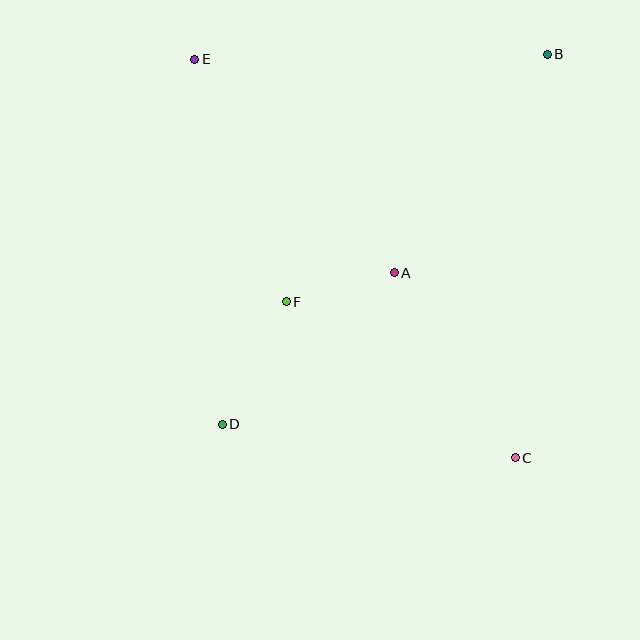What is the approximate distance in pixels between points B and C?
The distance between B and C is approximately 405 pixels.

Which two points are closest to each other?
Points A and F are closest to each other.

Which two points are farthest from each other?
Points C and E are farthest from each other.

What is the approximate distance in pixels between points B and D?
The distance between B and D is approximately 493 pixels.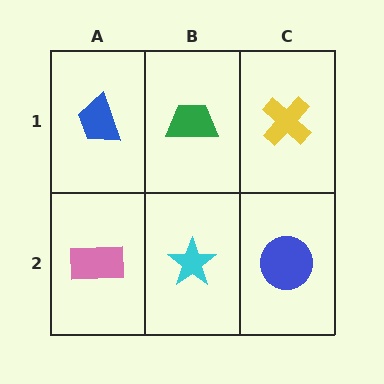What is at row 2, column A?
A pink rectangle.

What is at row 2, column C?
A blue circle.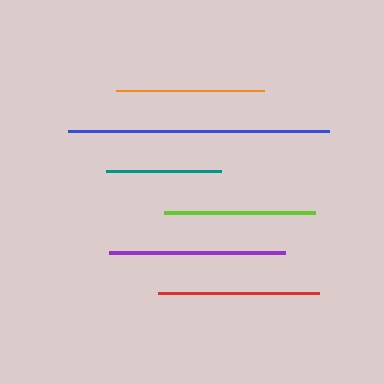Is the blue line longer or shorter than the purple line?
The blue line is longer than the purple line.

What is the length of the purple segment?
The purple segment is approximately 177 pixels long.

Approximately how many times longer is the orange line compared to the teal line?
The orange line is approximately 1.3 times the length of the teal line.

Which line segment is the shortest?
The teal line is the shortest at approximately 115 pixels.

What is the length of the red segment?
The red segment is approximately 161 pixels long.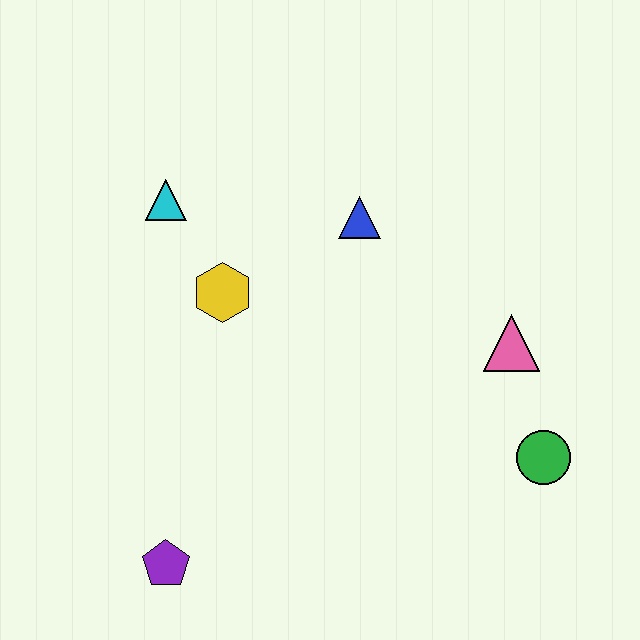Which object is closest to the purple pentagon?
The yellow hexagon is closest to the purple pentagon.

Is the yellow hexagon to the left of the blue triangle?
Yes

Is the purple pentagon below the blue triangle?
Yes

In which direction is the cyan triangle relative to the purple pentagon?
The cyan triangle is above the purple pentagon.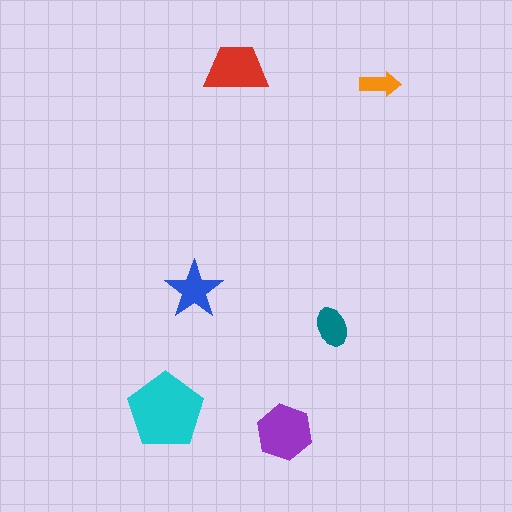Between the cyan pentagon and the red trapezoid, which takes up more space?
The cyan pentagon.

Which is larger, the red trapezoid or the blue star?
The red trapezoid.